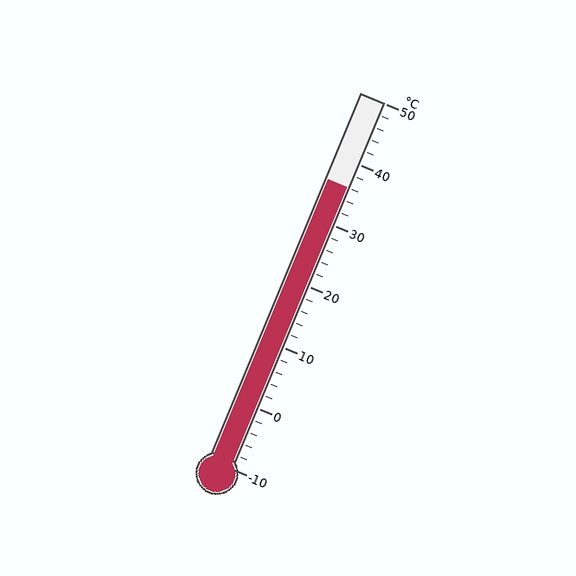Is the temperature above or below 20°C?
The temperature is above 20°C.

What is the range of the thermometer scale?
The thermometer scale ranges from -10°C to 50°C.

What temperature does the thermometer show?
The thermometer shows approximately 36°C.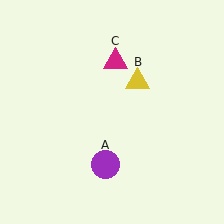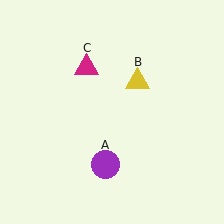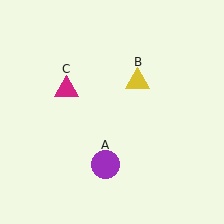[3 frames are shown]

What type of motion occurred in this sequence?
The magenta triangle (object C) rotated counterclockwise around the center of the scene.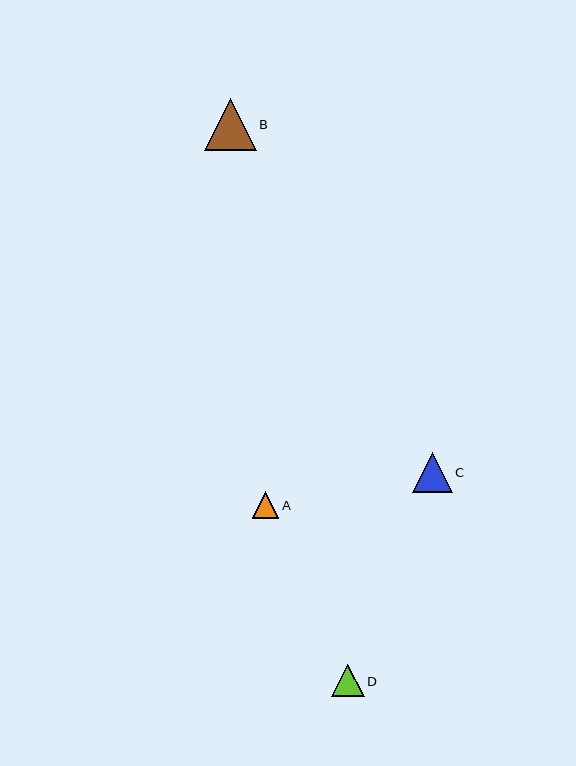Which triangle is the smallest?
Triangle A is the smallest with a size of approximately 26 pixels.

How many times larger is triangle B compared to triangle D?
Triangle B is approximately 1.6 times the size of triangle D.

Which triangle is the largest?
Triangle B is the largest with a size of approximately 52 pixels.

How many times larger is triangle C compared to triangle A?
Triangle C is approximately 1.5 times the size of triangle A.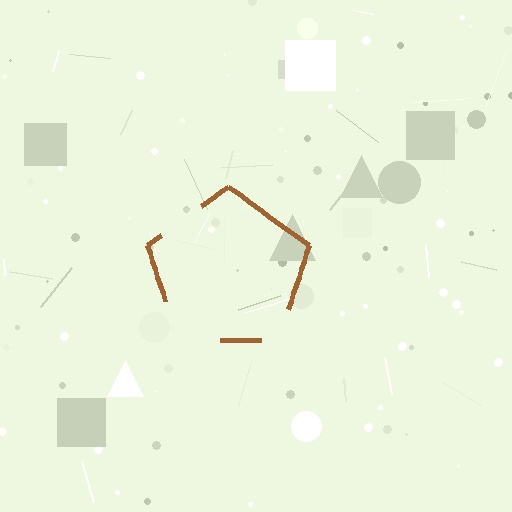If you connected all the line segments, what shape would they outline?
They would outline a pentagon.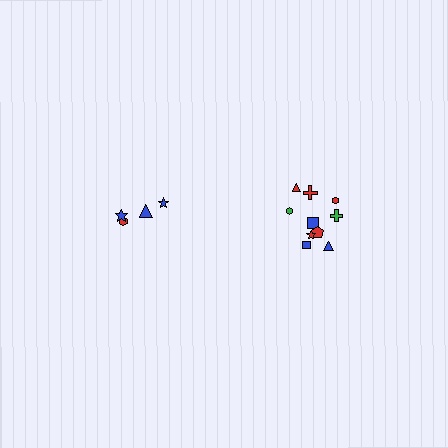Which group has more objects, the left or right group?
The right group.